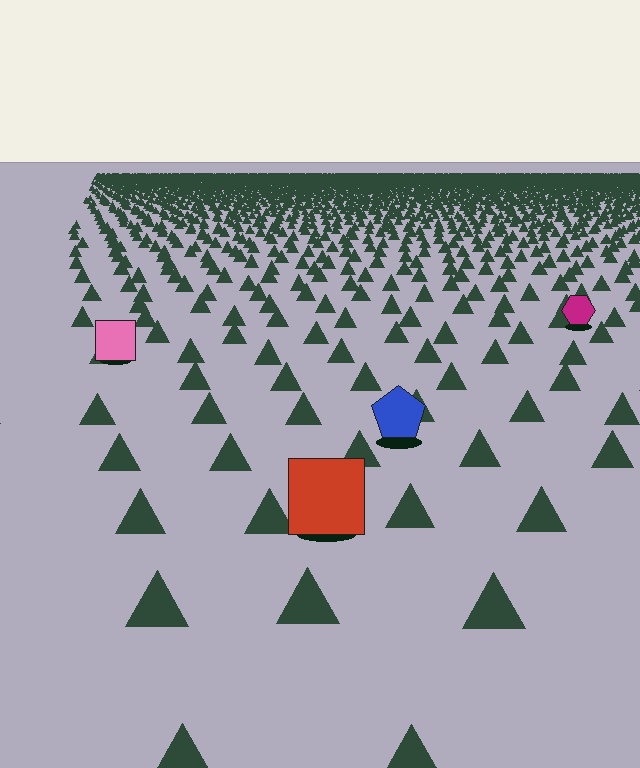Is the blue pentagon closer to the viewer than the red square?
No. The red square is closer — you can tell from the texture gradient: the ground texture is coarser near it.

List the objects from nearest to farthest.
From nearest to farthest: the red square, the blue pentagon, the pink square, the magenta hexagon.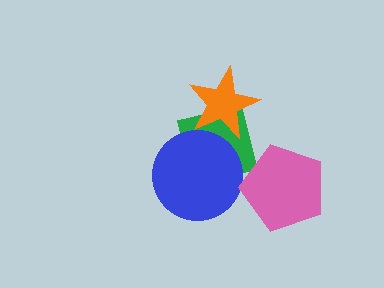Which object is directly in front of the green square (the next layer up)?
The orange star is directly in front of the green square.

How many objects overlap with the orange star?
1 object overlaps with the orange star.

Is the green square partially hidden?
Yes, it is partially covered by another shape.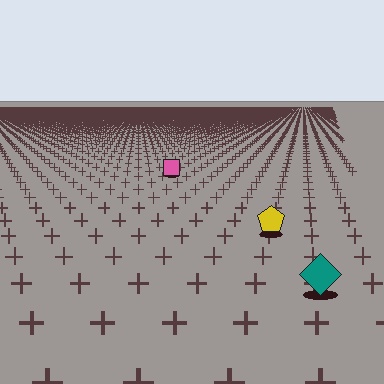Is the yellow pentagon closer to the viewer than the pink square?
Yes. The yellow pentagon is closer — you can tell from the texture gradient: the ground texture is coarser near it.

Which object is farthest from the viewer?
The pink square is farthest from the viewer. It appears smaller and the ground texture around it is denser.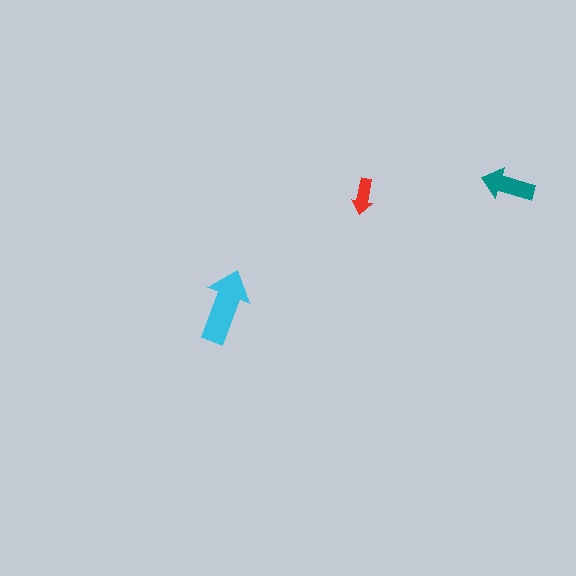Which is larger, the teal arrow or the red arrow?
The teal one.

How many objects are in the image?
There are 3 objects in the image.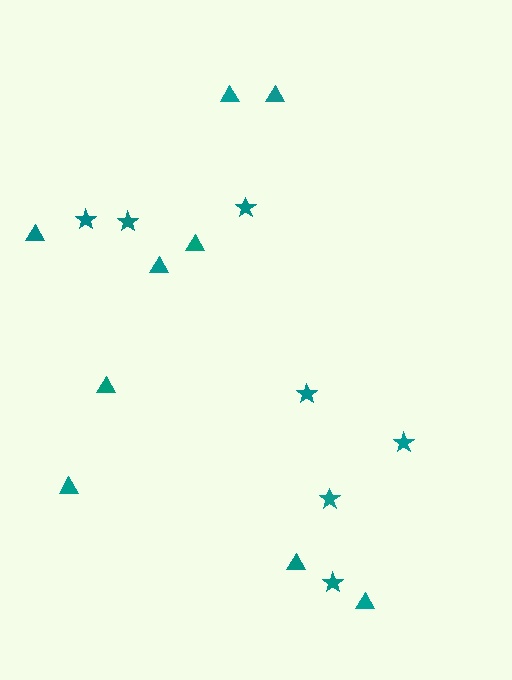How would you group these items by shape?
There are 2 groups: one group of triangles (9) and one group of stars (7).